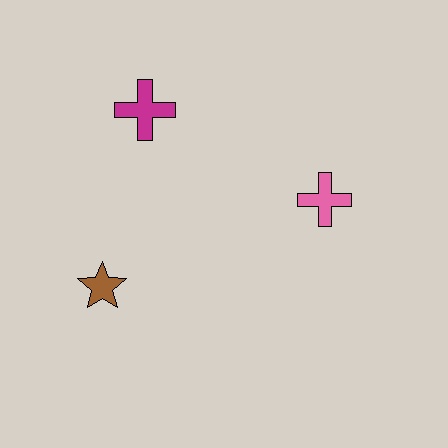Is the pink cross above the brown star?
Yes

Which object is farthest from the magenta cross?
The pink cross is farthest from the magenta cross.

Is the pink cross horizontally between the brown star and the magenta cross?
No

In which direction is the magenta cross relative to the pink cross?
The magenta cross is to the left of the pink cross.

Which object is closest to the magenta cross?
The brown star is closest to the magenta cross.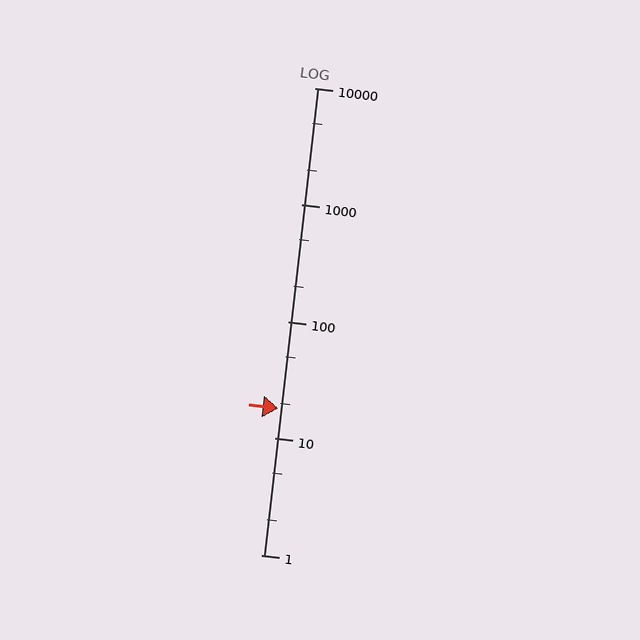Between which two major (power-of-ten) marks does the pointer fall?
The pointer is between 10 and 100.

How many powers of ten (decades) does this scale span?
The scale spans 4 decades, from 1 to 10000.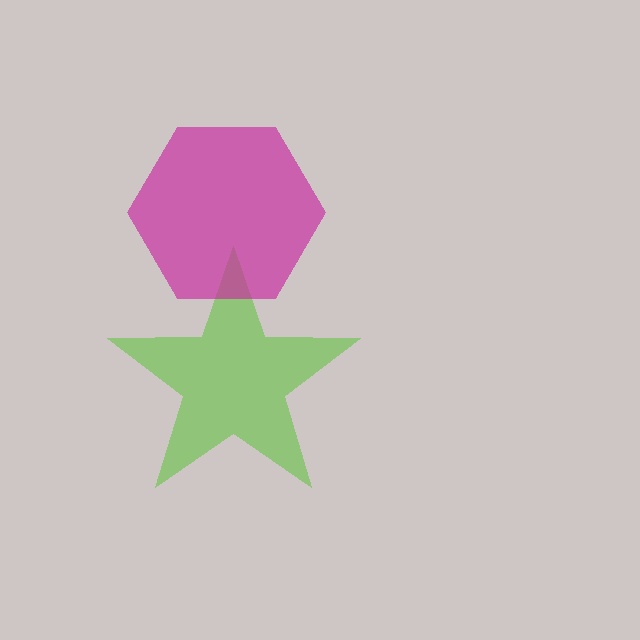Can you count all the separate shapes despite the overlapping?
Yes, there are 2 separate shapes.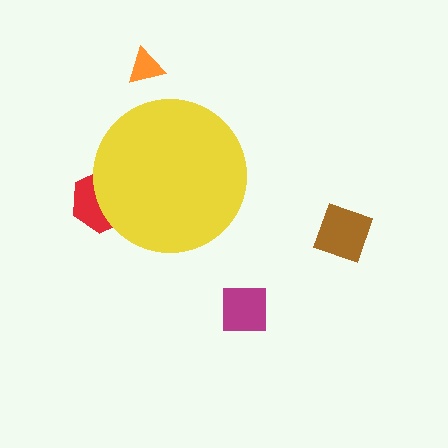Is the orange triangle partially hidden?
No, the orange triangle is fully visible.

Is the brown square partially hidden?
No, the brown square is fully visible.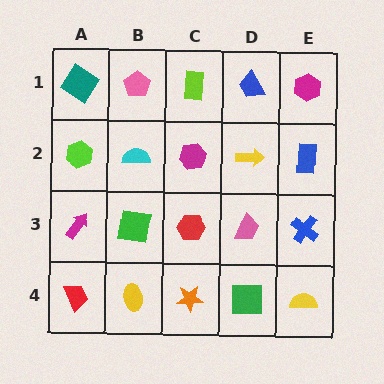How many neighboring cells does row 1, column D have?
3.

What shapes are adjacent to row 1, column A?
A lime hexagon (row 2, column A), a pink pentagon (row 1, column B).